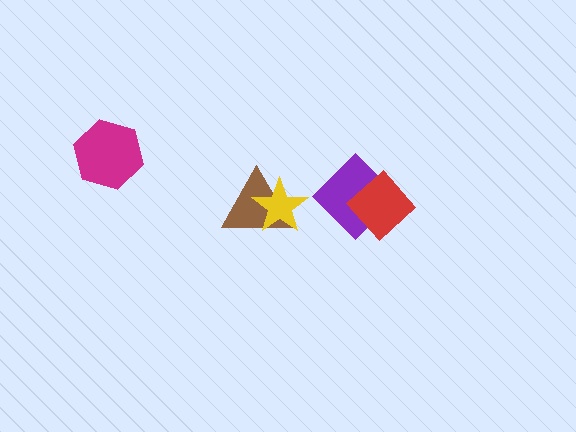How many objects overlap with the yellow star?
1 object overlaps with the yellow star.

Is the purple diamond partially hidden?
Yes, it is partially covered by another shape.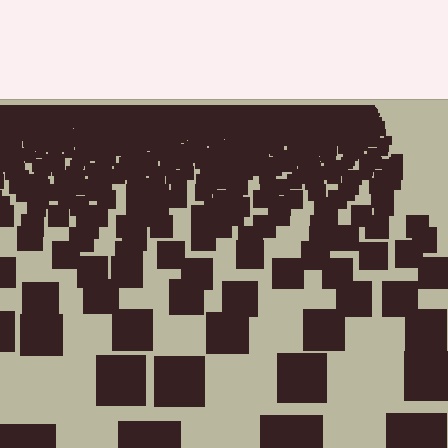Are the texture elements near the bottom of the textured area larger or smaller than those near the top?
Larger. Near the bottom, elements are closer to the viewer and appear at a bigger on-screen size.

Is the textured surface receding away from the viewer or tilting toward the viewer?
The surface is receding away from the viewer. Texture elements get smaller and denser toward the top.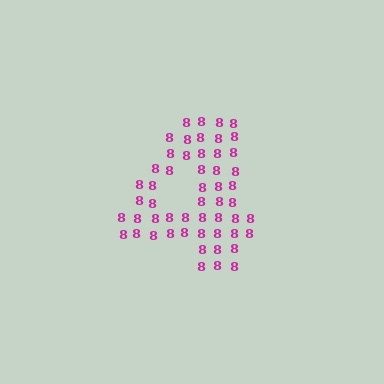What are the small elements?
The small elements are digit 8's.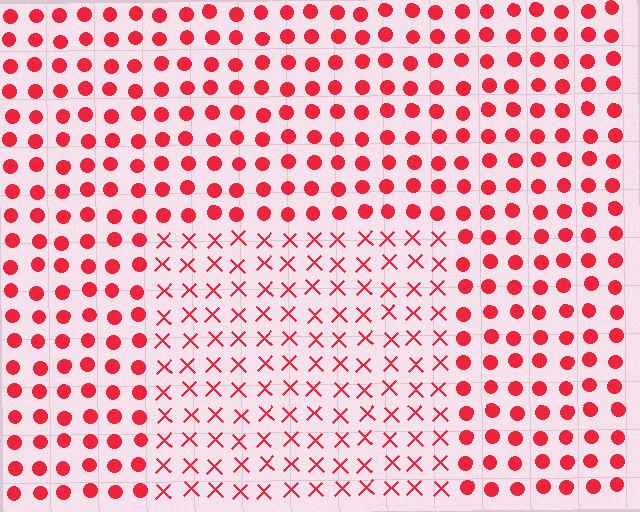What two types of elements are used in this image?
The image uses X marks inside the rectangle region and circles outside it.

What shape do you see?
I see a rectangle.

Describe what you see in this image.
The image is filled with small red elements arranged in a uniform grid. A rectangle-shaped region contains X marks, while the surrounding area contains circles. The boundary is defined purely by the change in element shape.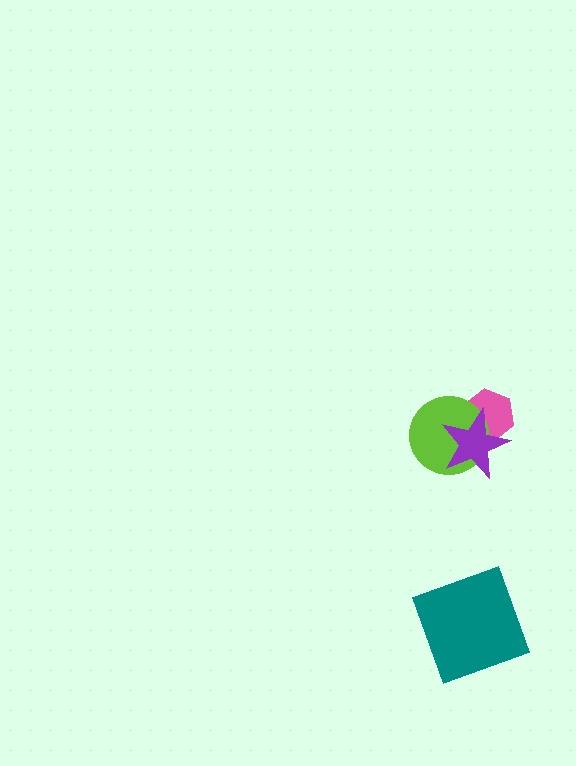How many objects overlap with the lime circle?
2 objects overlap with the lime circle.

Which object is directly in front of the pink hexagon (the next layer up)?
The lime circle is directly in front of the pink hexagon.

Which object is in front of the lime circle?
The purple star is in front of the lime circle.